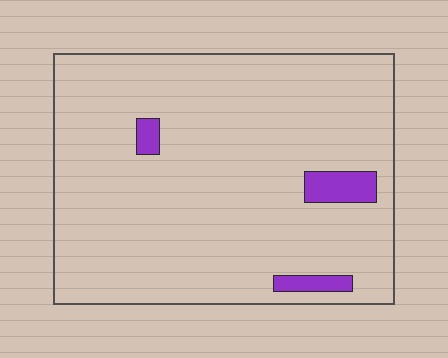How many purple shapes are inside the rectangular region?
3.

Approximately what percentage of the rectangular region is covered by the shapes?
Approximately 5%.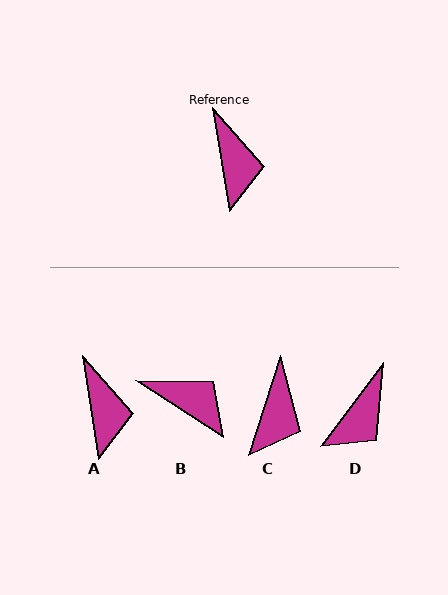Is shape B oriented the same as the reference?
No, it is off by about 48 degrees.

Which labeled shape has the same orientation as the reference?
A.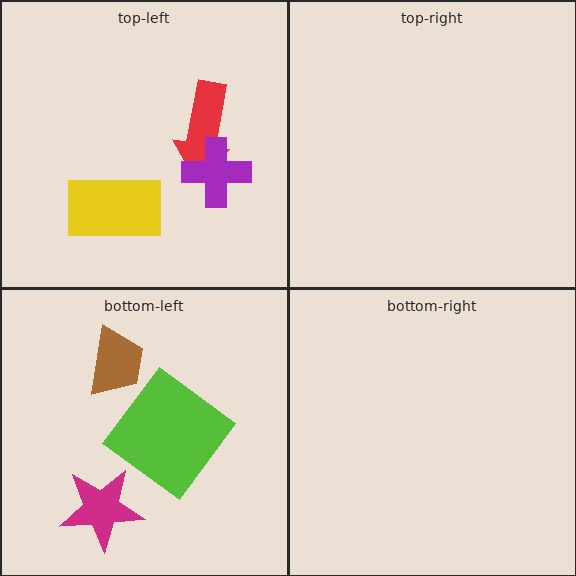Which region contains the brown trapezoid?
The bottom-left region.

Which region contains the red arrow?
The top-left region.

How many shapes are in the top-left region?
3.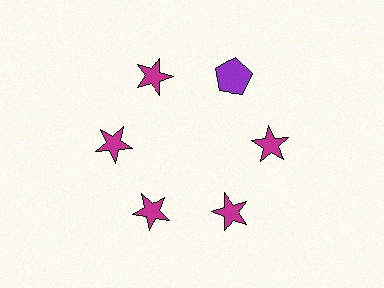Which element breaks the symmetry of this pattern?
The purple pentagon at roughly the 1 o'clock position breaks the symmetry. All other shapes are magenta stars.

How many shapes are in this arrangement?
There are 6 shapes arranged in a ring pattern.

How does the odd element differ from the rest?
It differs in both color (purple instead of magenta) and shape (pentagon instead of star).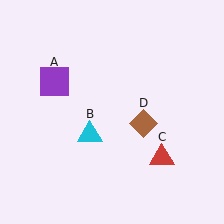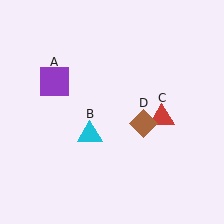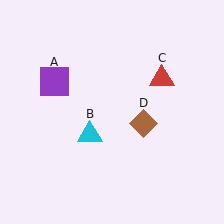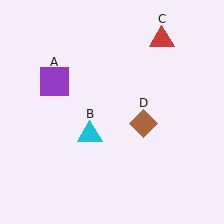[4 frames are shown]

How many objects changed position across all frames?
1 object changed position: red triangle (object C).